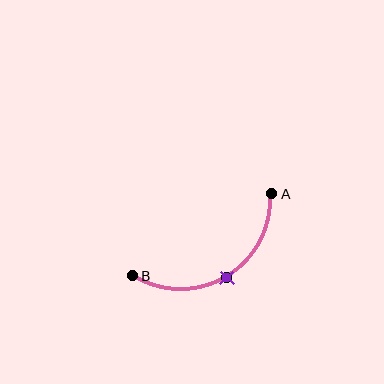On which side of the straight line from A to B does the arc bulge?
The arc bulges below the straight line connecting A and B.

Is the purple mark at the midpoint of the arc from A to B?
Yes. The purple mark lies on the arc at equal arc-length from both A and B — it is the arc midpoint.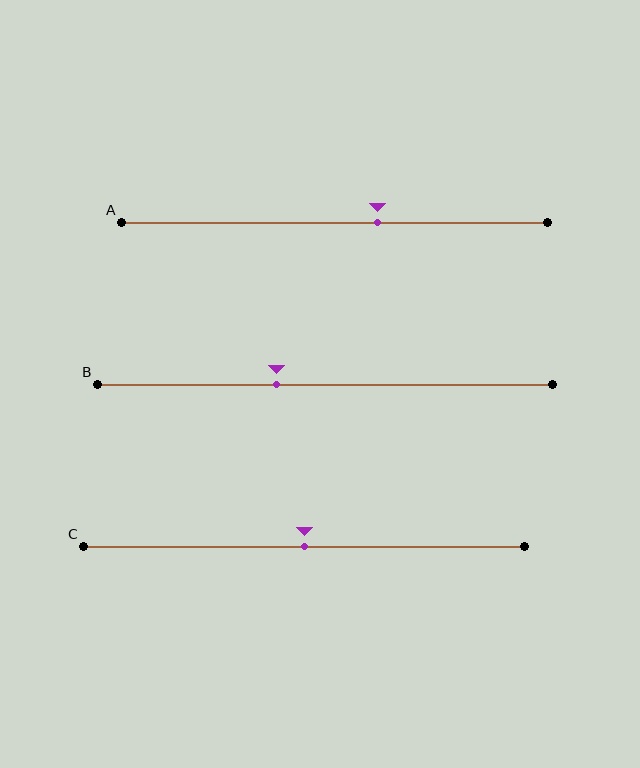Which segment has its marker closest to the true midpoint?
Segment C has its marker closest to the true midpoint.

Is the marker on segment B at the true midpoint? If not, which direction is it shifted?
No, the marker on segment B is shifted to the left by about 11% of the segment length.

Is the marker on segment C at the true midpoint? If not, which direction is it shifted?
Yes, the marker on segment C is at the true midpoint.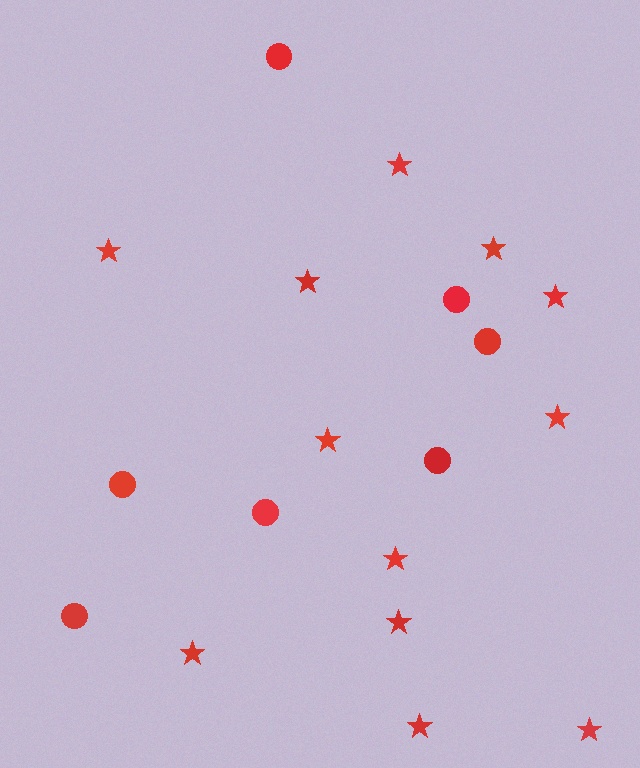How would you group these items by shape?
There are 2 groups: one group of circles (7) and one group of stars (12).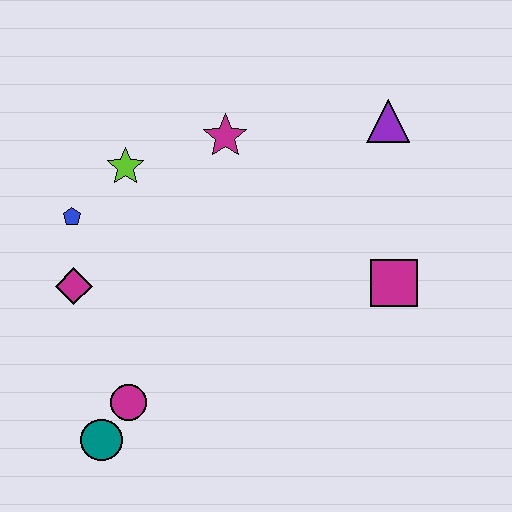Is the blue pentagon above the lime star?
No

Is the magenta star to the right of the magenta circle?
Yes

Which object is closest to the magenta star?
The lime star is closest to the magenta star.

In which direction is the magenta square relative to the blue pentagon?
The magenta square is to the right of the blue pentagon.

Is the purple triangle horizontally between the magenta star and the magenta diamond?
No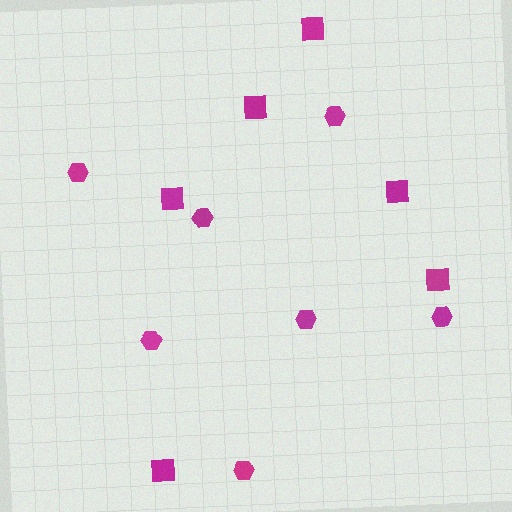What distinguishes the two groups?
There are 2 groups: one group of squares (6) and one group of hexagons (7).